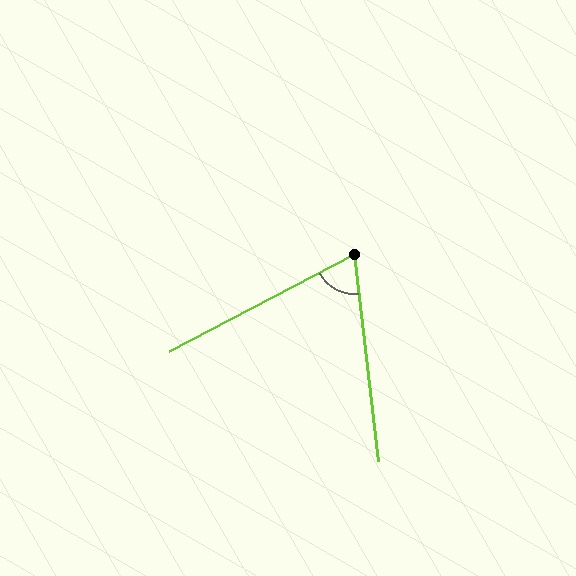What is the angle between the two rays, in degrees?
Approximately 69 degrees.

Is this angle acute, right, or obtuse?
It is acute.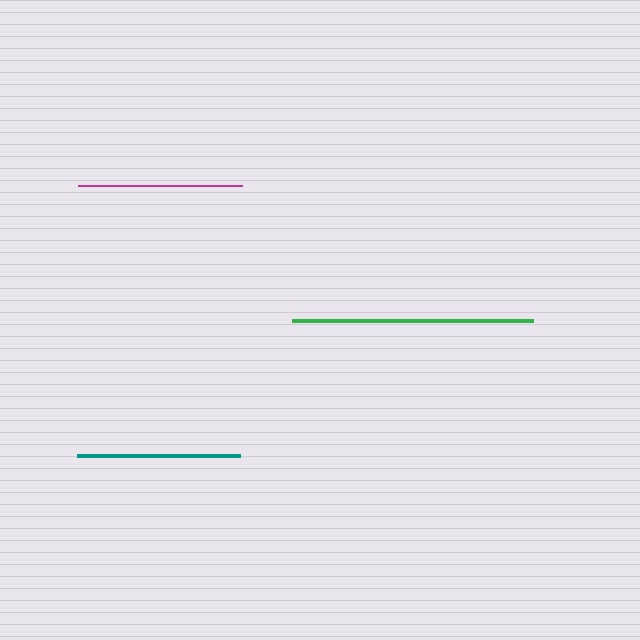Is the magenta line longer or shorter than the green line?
The green line is longer than the magenta line.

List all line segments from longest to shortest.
From longest to shortest: green, magenta, teal.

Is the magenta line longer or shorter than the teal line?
The magenta line is longer than the teal line.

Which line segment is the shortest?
The teal line is the shortest at approximately 163 pixels.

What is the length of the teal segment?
The teal segment is approximately 163 pixels long.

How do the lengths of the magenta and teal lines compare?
The magenta and teal lines are approximately the same length.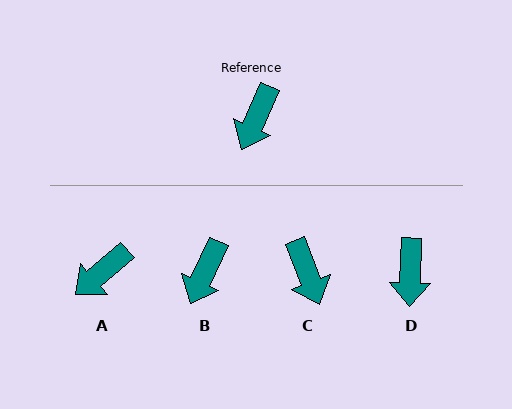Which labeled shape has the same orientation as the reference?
B.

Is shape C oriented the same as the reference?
No, it is off by about 45 degrees.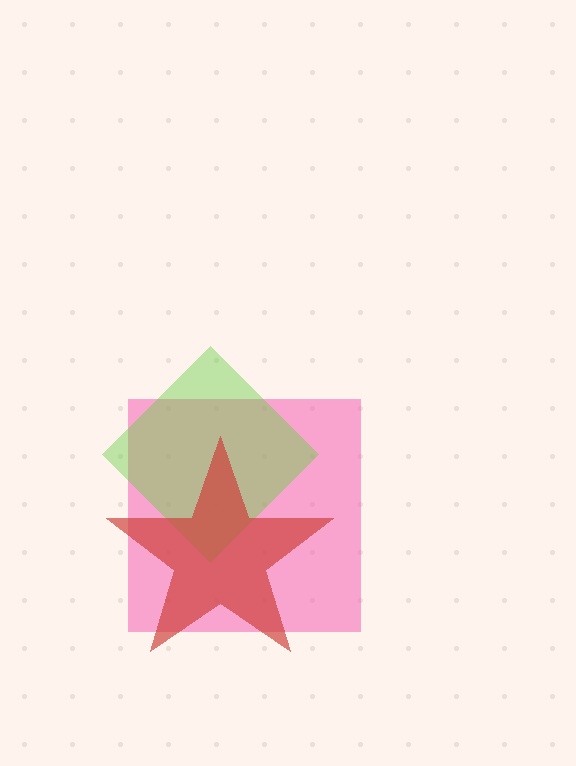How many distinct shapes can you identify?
There are 3 distinct shapes: a pink square, a lime diamond, a red star.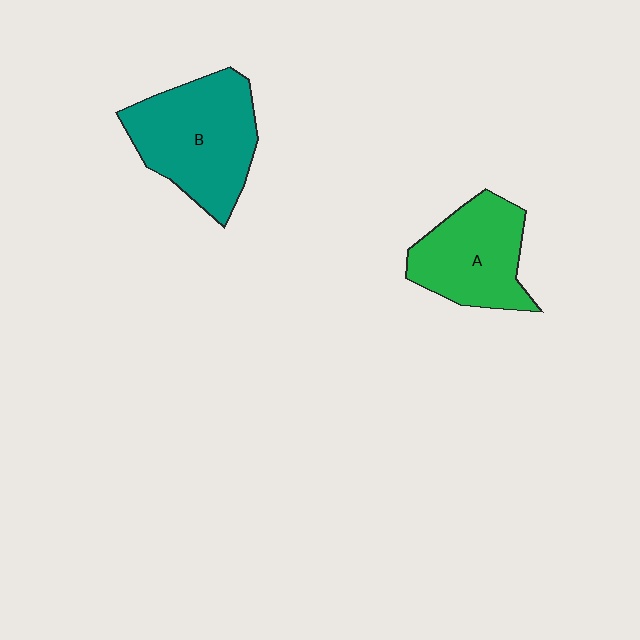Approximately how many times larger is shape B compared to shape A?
Approximately 1.3 times.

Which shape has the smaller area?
Shape A (green).